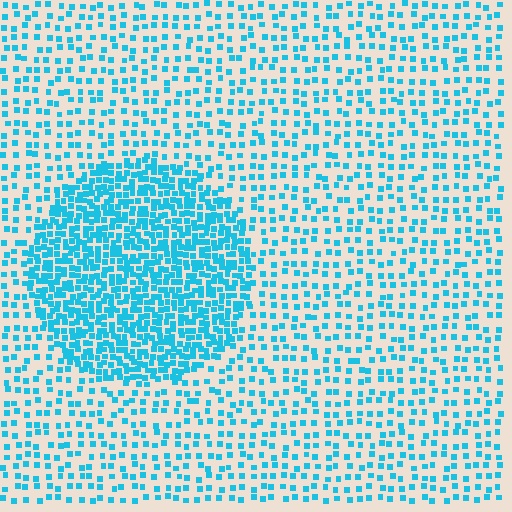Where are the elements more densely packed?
The elements are more densely packed inside the circle boundary.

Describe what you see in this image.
The image contains small cyan elements arranged at two different densities. A circle-shaped region is visible where the elements are more densely packed than the surrounding area.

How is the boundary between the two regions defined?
The boundary is defined by a change in element density (approximately 2.5x ratio). All elements are the same color, size, and shape.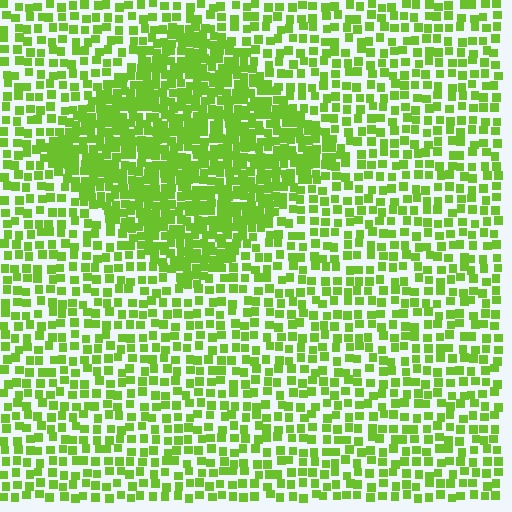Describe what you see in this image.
The image contains small lime elements arranged at two different densities. A diamond-shaped region is visible where the elements are more densely packed than the surrounding area.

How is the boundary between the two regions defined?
The boundary is defined by a change in element density (approximately 2.0x ratio). All elements are the same color, size, and shape.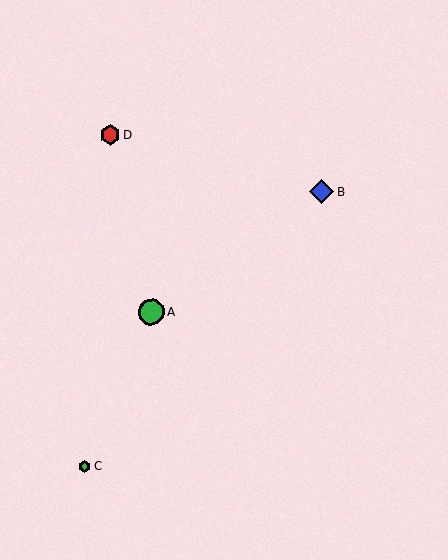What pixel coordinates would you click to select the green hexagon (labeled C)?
Click at (84, 466) to select the green hexagon C.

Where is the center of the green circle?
The center of the green circle is at (151, 312).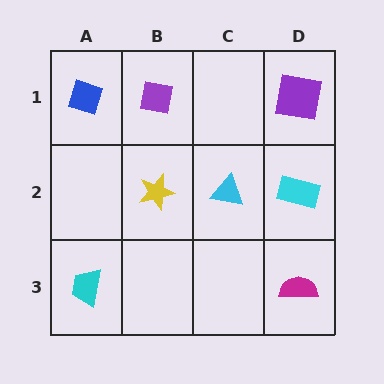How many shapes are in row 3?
2 shapes.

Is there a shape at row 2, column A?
No, that cell is empty.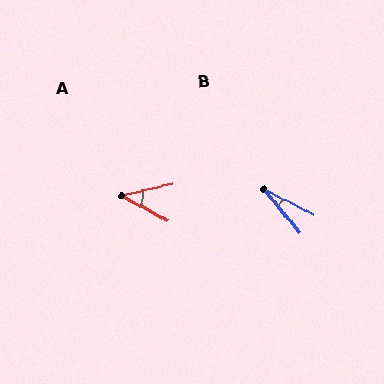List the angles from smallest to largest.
B (23°), A (41°).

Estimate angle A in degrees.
Approximately 41 degrees.